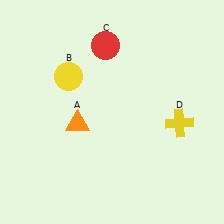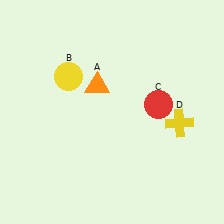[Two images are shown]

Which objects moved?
The objects that moved are: the orange triangle (A), the red circle (C).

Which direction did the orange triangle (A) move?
The orange triangle (A) moved up.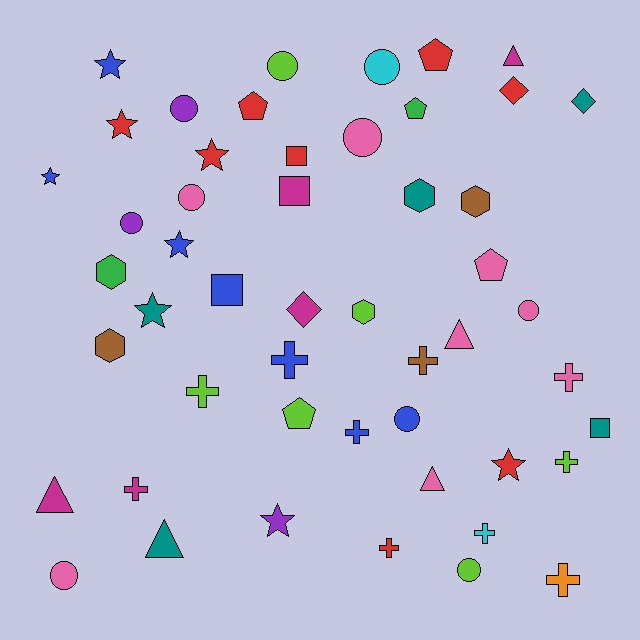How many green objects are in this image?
There are 2 green objects.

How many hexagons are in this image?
There are 5 hexagons.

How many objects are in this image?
There are 50 objects.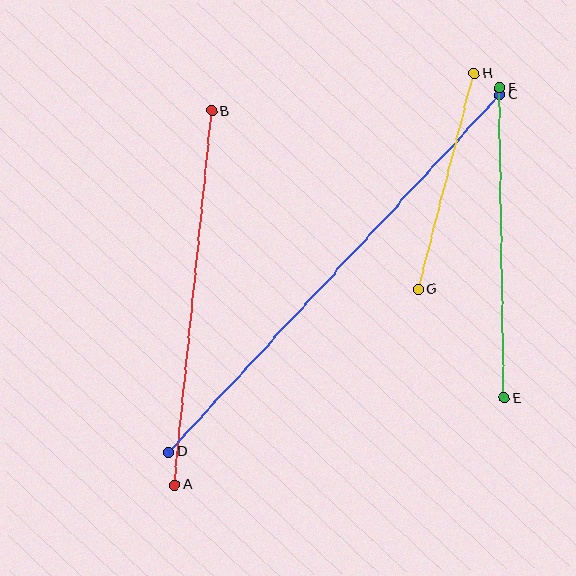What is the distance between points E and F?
The distance is approximately 310 pixels.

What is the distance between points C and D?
The distance is approximately 487 pixels.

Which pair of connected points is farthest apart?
Points C and D are farthest apart.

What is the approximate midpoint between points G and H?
The midpoint is at approximately (446, 181) pixels.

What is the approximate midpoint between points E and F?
The midpoint is at approximately (502, 243) pixels.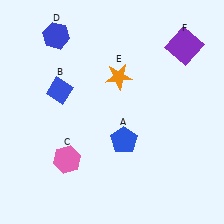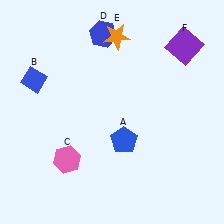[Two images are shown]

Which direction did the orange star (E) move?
The orange star (E) moved up.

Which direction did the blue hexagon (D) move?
The blue hexagon (D) moved right.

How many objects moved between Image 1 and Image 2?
3 objects moved between the two images.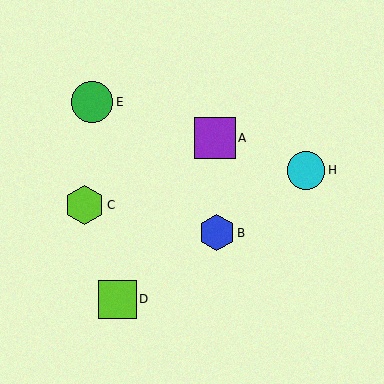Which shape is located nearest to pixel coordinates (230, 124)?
The purple square (labeled A) at (215, 138) is nearest to that location.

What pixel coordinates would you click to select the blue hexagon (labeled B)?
Click at (217, 233) to select the blue hexagon B.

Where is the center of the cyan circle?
The center of the cyan circle is at (306, 170).